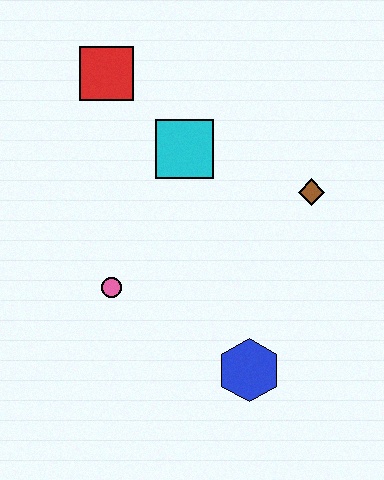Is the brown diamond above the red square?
No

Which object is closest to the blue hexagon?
The pink circle is closest to the blue hexagon.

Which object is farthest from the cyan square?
The blue hexagon is farthest from the cyan square.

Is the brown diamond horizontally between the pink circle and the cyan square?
No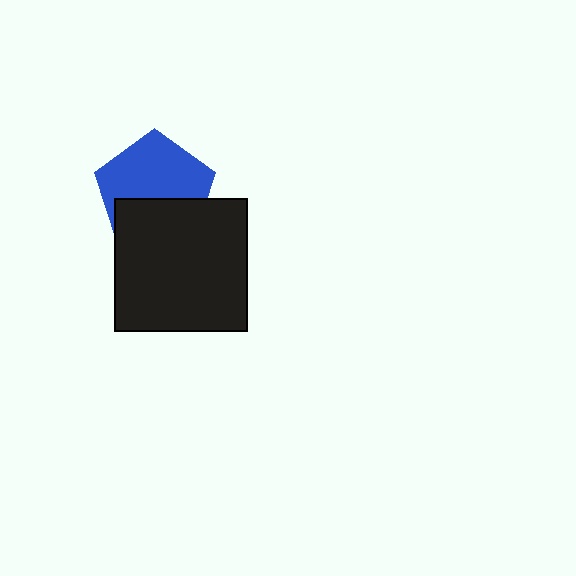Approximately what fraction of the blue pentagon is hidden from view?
Roughly 41% of the blue pentagon is hidden behind the black square.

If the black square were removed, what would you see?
You would see the complete blue pentagon.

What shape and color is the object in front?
The object in front is a black square.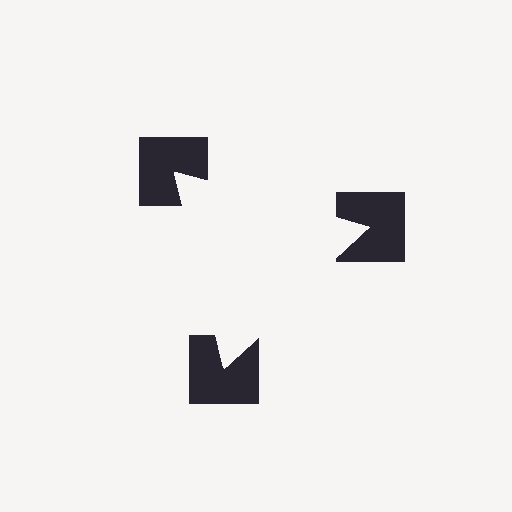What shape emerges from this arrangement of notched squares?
An illusory triangle — its edges are inferred from the aligned wedge cuts in the notched squares, not physically drawn.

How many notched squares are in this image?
There are 3 — one at each vertex of the illusory triangle.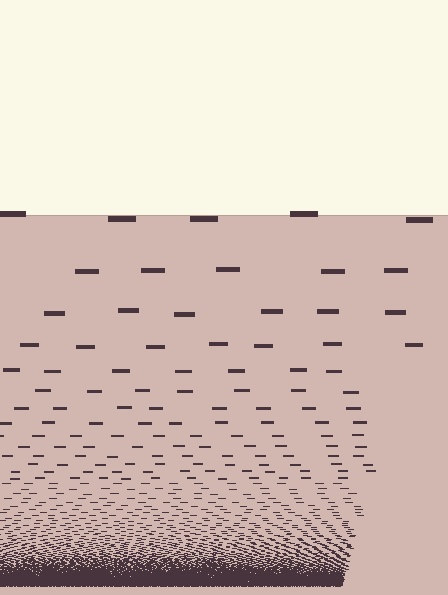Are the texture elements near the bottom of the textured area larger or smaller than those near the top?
Smaller. The gradient is inverted — elements near the bottom are smaller and denser.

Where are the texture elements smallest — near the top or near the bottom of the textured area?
Near the bottom.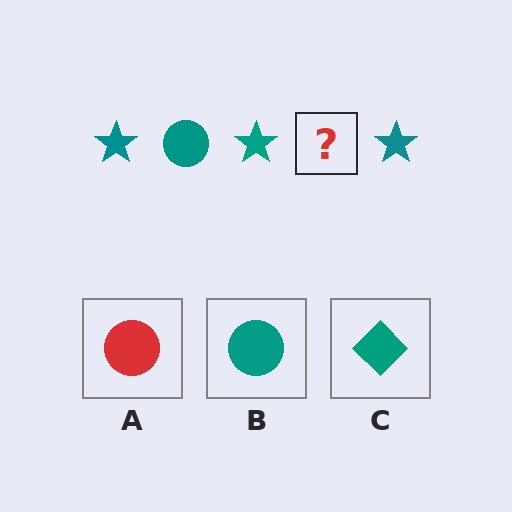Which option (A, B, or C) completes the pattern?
B.